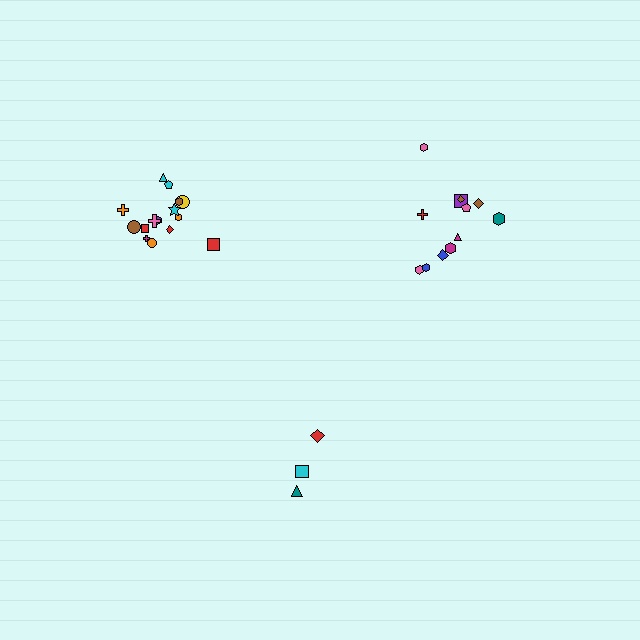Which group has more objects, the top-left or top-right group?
The top-left group.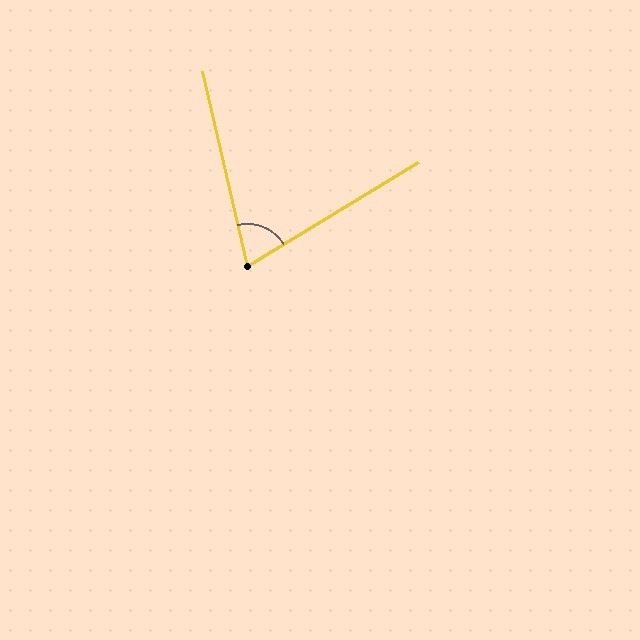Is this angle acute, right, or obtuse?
It is acute.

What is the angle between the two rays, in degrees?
Approximately 72 degrees.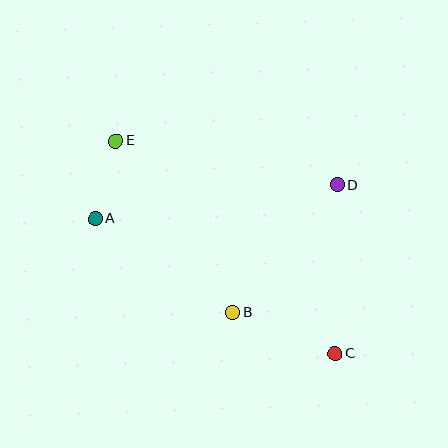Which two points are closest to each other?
Points A and E are closest to each other.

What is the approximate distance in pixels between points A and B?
The distance between A and B is approximately 167 pixels.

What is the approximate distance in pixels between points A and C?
The distance between A and C is approximately 275 pixels.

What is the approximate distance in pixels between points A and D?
The distance between A and D is approximately 244 pixels.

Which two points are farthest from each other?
Points C and E are farthest from each other.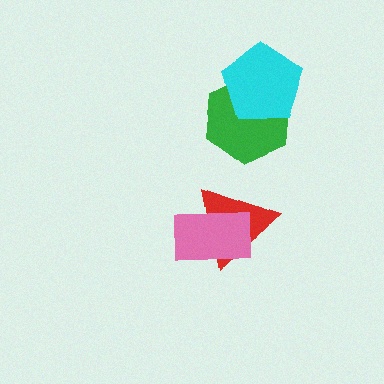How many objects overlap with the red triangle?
1 object overlaps with the red triangle.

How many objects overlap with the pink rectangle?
1 object overlaps with the pink rectangle.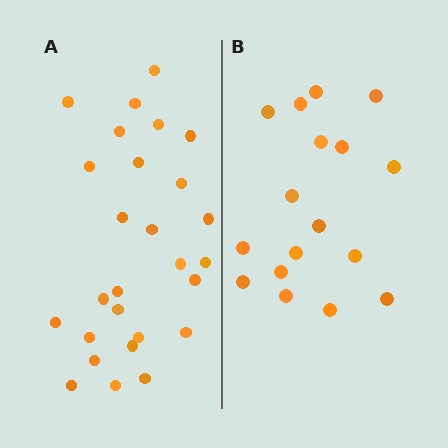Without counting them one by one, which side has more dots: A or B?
Region A (the left region) has more dots.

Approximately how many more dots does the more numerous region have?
Region A has roughly 10 or so more dots than region B.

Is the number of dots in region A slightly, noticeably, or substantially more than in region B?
Region A has substantially more. The ratio is roughly 1.6 to 1.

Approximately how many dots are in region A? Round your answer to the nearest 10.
About 30 dots. (The exact count is 27, which rounds to 30.)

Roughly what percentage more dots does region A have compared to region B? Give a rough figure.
About 60% more.